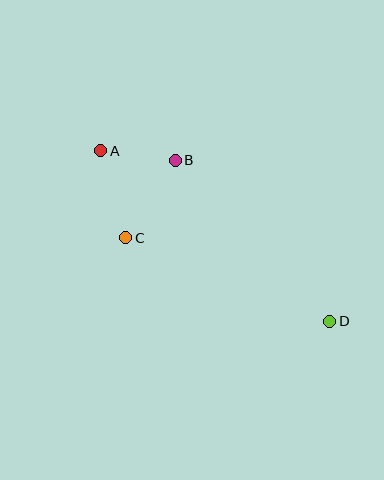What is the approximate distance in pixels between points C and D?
The distance between C and D is approximately 221 pixels.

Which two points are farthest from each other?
Points A and D are farthest from each other.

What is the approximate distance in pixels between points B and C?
The distance between B and C is approximately 92 pixels.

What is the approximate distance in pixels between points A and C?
The distance between A and C is approximately 90 pixels.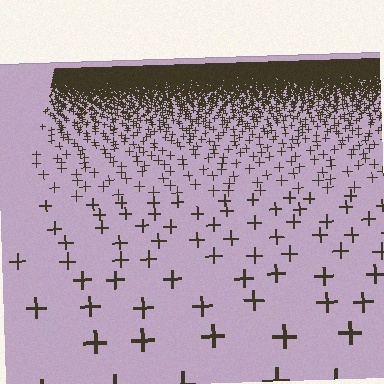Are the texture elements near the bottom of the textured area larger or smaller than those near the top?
Larger. Near the bottom, elements are closer to the viewer and appear at a bigger on-screen size.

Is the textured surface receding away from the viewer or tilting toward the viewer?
The surface is receding away from the viewer. Texture elements get smaller and denser toward the top.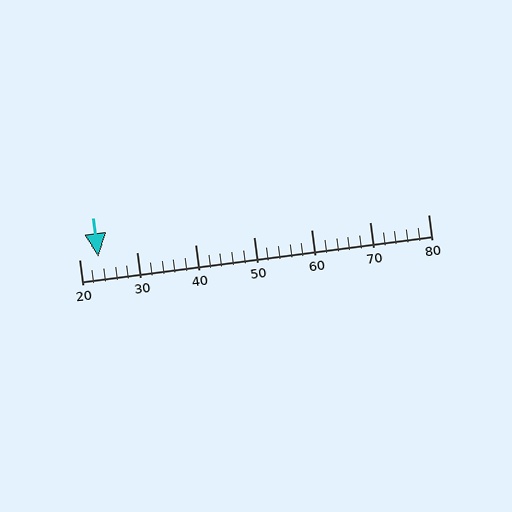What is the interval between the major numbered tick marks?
The major tick marks are spaced 10 units apart.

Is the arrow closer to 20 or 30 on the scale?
The arrow is closer to 20.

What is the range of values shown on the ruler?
The ruler shows values from 20 to 80.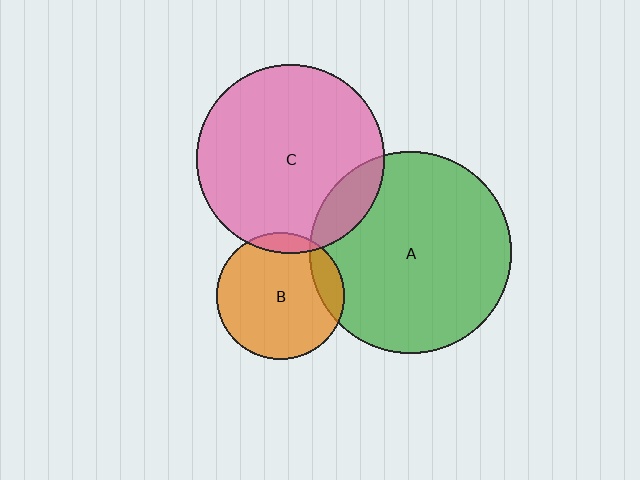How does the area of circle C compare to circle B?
Approximately 2.2 times.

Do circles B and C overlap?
Yes.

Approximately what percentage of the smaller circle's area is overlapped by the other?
Approximately 10%.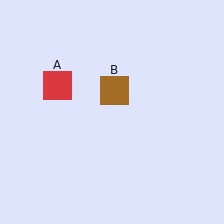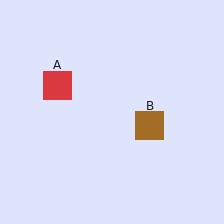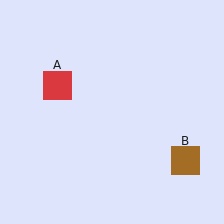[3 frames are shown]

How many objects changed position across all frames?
1 object changed position: brown square (object B).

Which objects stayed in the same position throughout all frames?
Red square (object A) remained stationary.